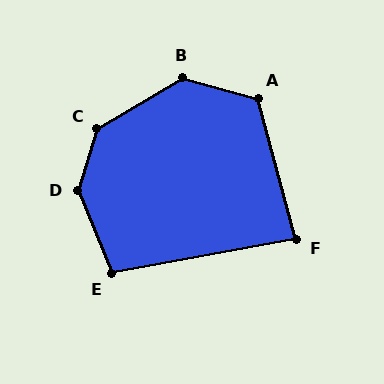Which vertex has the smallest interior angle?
F, at approximately 86 degrees.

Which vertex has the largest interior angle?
D, at approximately 140 degrees.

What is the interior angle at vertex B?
Approximately 134 degrees (obtuse).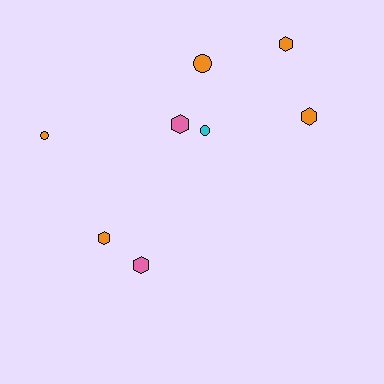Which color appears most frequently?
Orange, with 5 objects.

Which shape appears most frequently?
Hexagon, with 5 objects.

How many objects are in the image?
There are 8 objects.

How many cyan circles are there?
There is 1 cyan circle.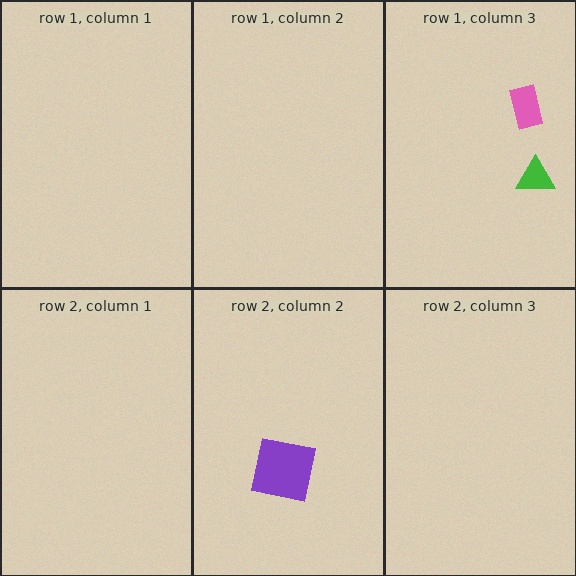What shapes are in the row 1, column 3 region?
The pink rectangle, the green triangle.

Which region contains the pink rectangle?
The row 1, column 3 region.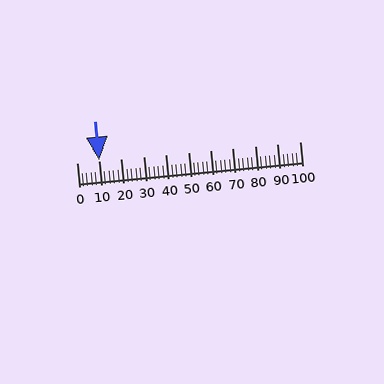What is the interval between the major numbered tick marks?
The major tick marks are spaced 10 units apart.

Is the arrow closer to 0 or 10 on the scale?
The arrow is closer to 10.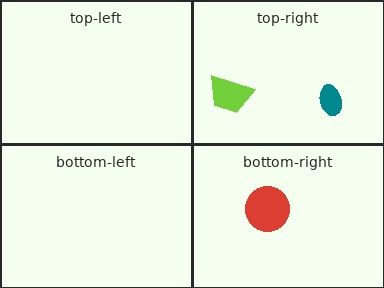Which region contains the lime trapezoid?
The top-right region.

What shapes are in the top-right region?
The teal ellipse, the lime trapezoid.